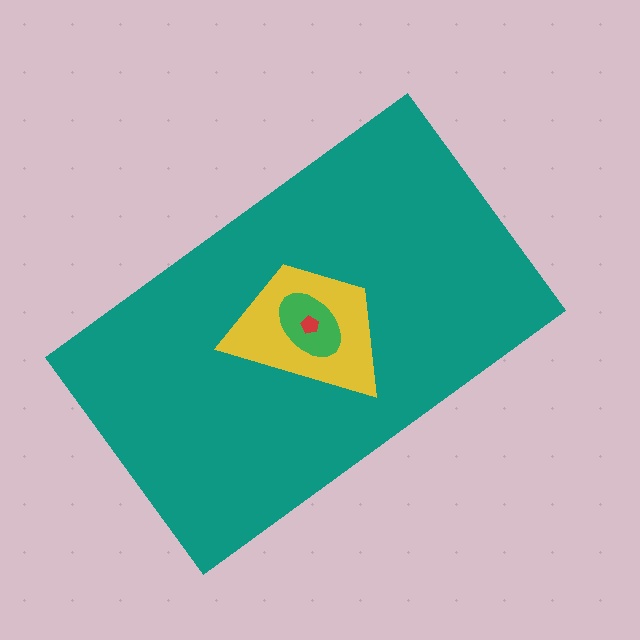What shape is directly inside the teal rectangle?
The yellow trapezoid.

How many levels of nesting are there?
4.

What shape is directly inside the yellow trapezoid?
The green ellipse.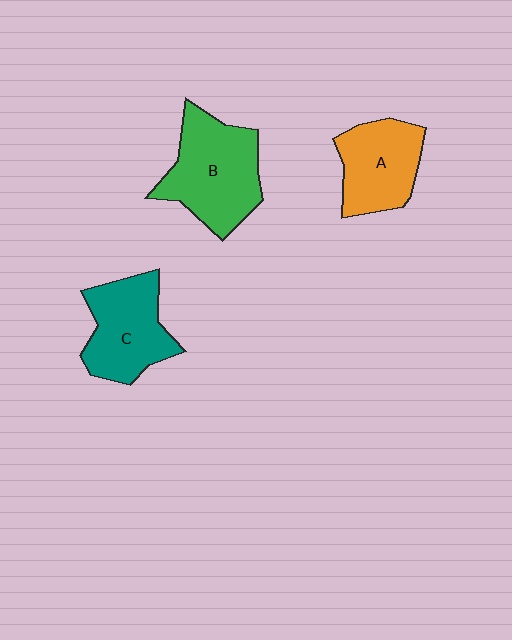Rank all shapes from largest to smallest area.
From largest to smallest: B (green), C (teal), A (orange).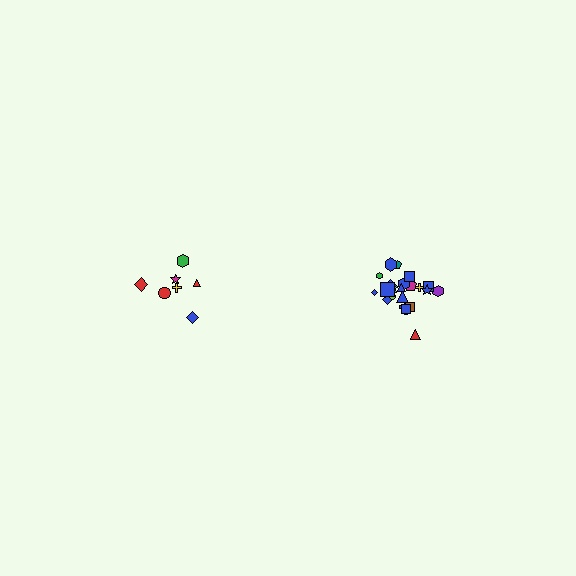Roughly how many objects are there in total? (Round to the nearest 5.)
Roughly 30 objects in total.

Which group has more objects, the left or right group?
The right group.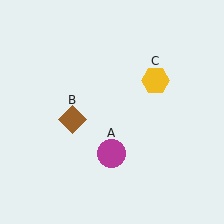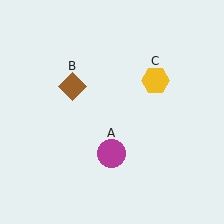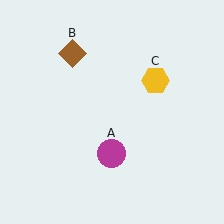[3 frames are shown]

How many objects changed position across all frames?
1 object changed position: brown diamond (object B).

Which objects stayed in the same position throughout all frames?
Magenta circle (object A) and yellow hexagon (object C) remained stationary.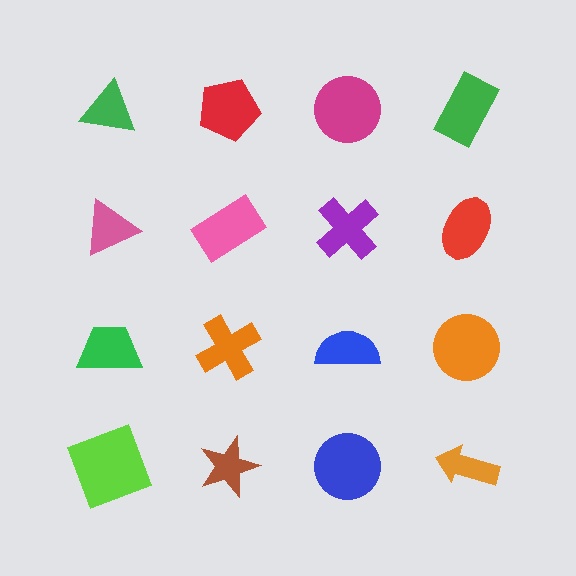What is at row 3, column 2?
An orange cross.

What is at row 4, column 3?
A blue circle.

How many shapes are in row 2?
4 shapes.